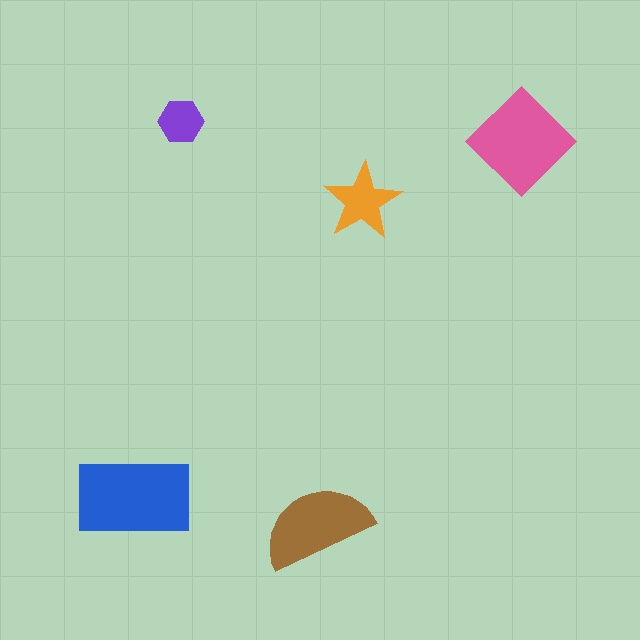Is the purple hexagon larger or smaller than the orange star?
Smaller.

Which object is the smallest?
The purple hexagon.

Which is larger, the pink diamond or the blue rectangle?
The blue rectangle.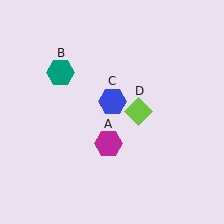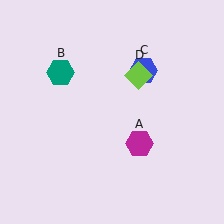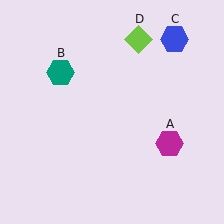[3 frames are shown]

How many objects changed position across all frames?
3 objects changed position: magenta hexagon (object A), blue hexagon (object C), lime diamond (object D).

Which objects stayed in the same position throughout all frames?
Teal hexagon (object B) remained stationary.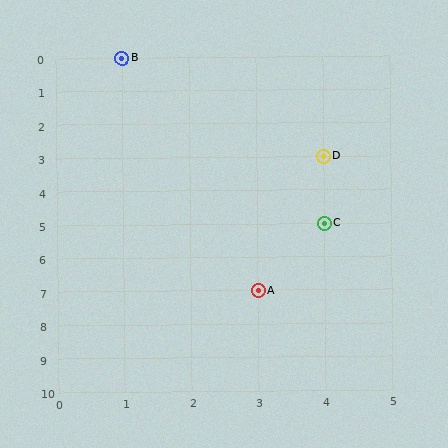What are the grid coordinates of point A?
Point A is at grid coordinates (3, 7).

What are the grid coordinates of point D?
Point D is at grid coordinates (4, 3).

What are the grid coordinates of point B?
Point B is at grid coordinates (1, 0).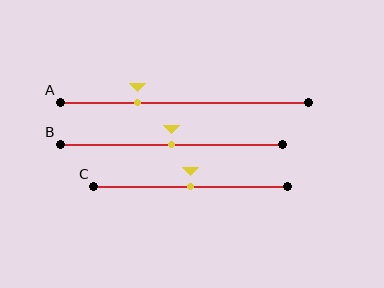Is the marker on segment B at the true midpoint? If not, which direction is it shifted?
Yes, the marker on segment B is at the true midpoint.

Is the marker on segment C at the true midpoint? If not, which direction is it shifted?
Yes, the marker on segment C is at the true midpoint.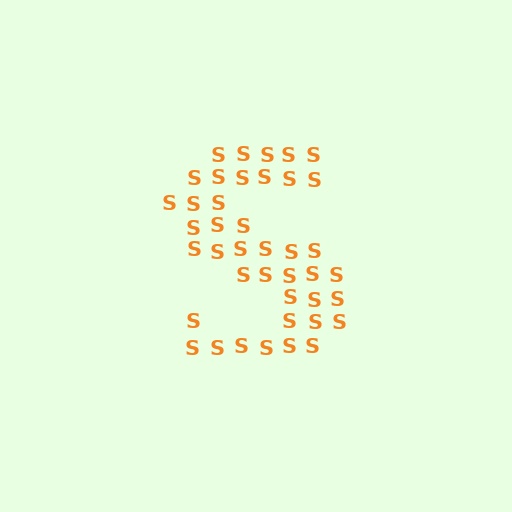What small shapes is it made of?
It is made of small letter S's.